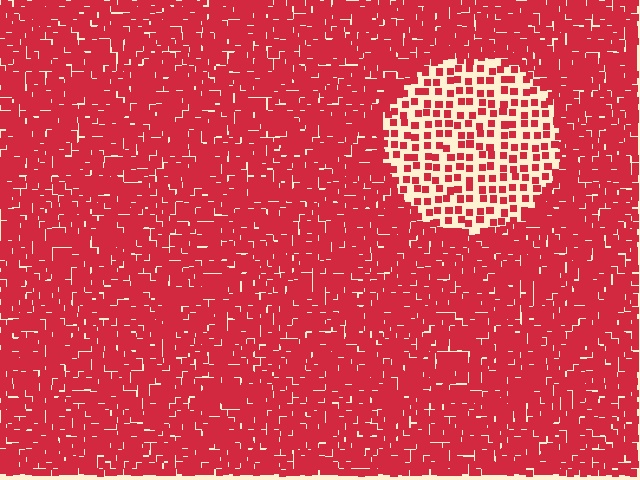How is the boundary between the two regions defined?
The boundary is defined by a change in element density (approximately 2.8x ratio). All elements are the same color, size, and shape.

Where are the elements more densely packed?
The elements are more densely packed outside the circle boundary.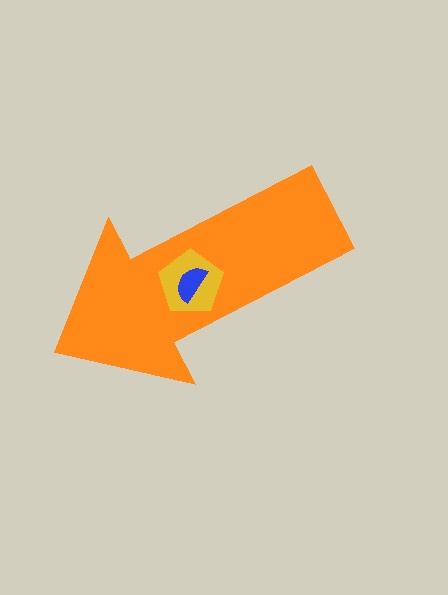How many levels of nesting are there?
3.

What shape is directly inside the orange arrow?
The yellow pentagon.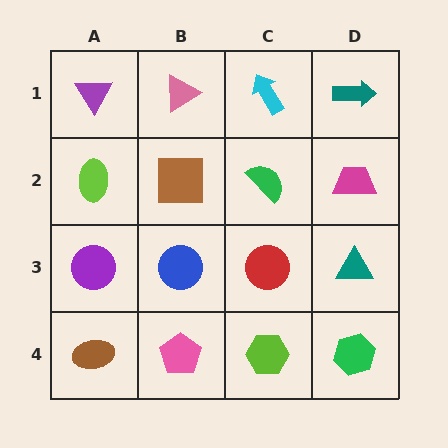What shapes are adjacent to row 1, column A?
A lime ellipse (row 2, column A), a pink triangle (row 1, column B).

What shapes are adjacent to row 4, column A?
A purple circle (row 3, column A), a pink pentagon (row 4, column B).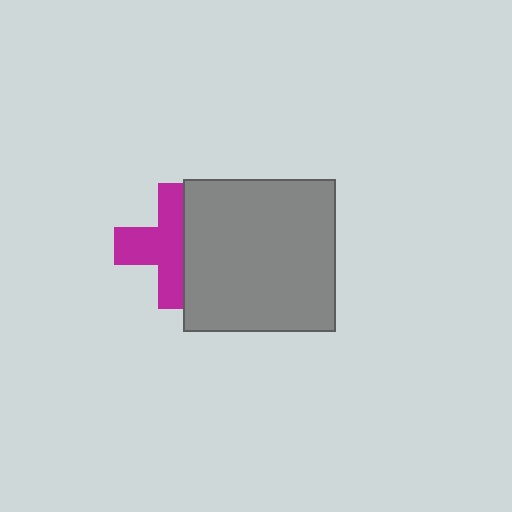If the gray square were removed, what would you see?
You would see the complete magenta cross.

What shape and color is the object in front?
The object in front is a gray square.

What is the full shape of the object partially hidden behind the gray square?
The partially hidden object is a magenta cross.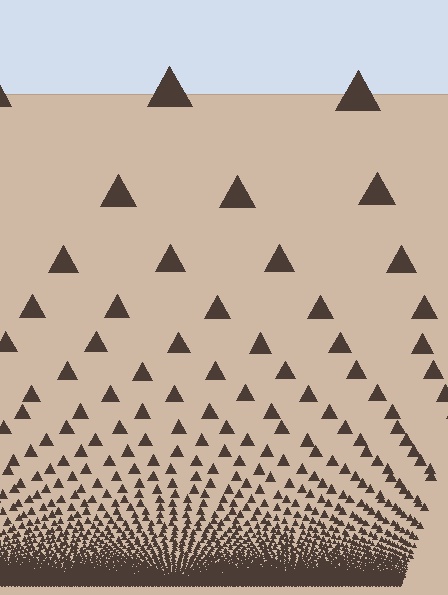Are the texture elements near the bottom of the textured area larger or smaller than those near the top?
Smaller. The gradient is inverted — elements near the bottom are smaller and denser.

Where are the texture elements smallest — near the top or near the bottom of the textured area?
Near the bottom.